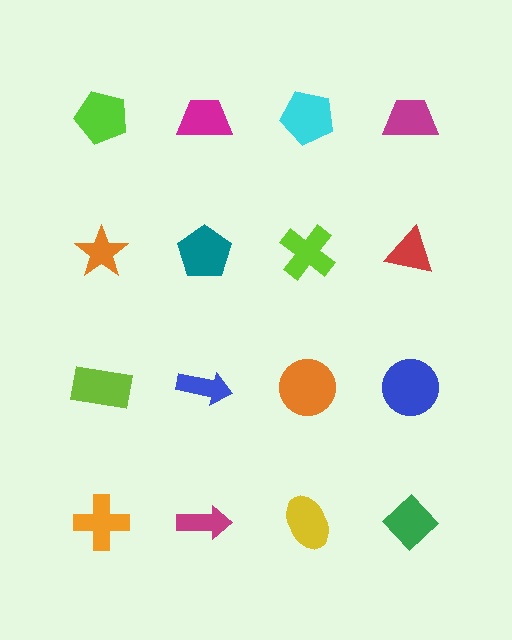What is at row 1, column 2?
A magenta trapezoid.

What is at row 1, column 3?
A cyan pentagon.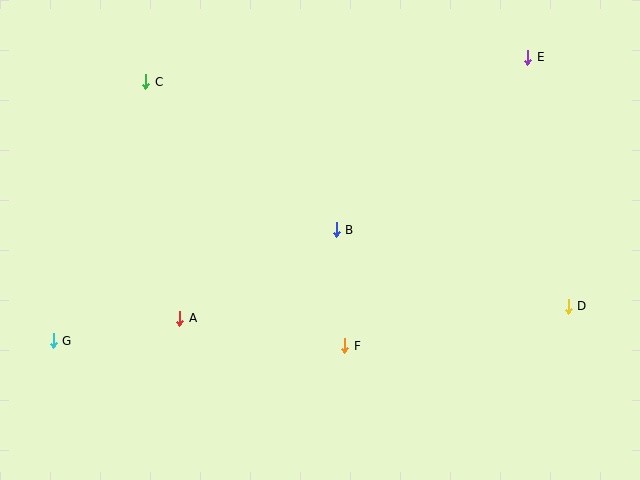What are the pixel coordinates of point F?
Point F is at (345, 346).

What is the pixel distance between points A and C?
The distance between A and C is 239 pixels.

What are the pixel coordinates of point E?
Point E is at (528, 57).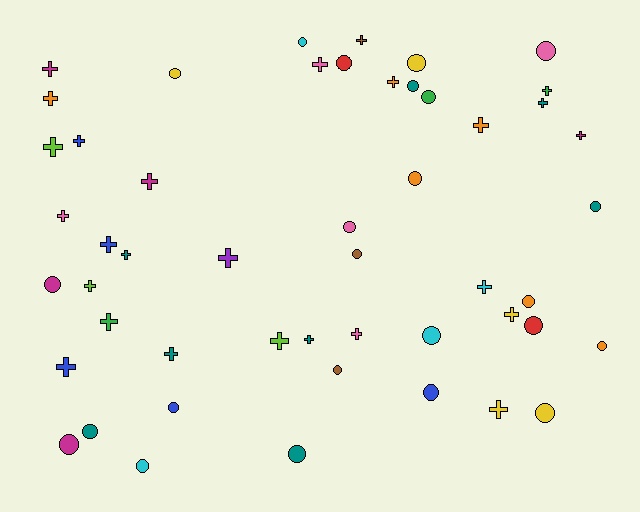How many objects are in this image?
There are 50 objects.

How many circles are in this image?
There are 24 circles.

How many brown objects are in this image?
There are 3 brown objects.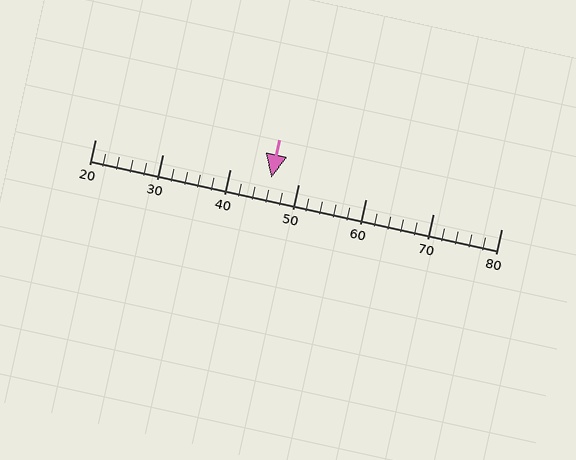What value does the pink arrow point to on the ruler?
The pink arrow points to approximately 46.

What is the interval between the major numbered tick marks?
The major tick marks are spaced 10 units apart.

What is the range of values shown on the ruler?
The ruler shows values from 20 to 80.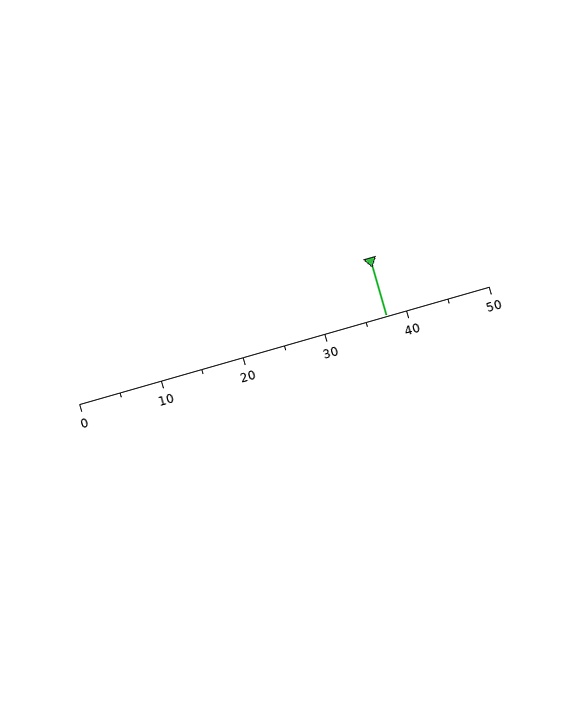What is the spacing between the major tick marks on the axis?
The major ticks are spaced 10 apart.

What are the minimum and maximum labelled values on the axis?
The axis runs from 0 to 50.